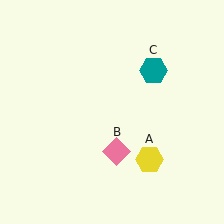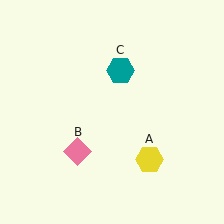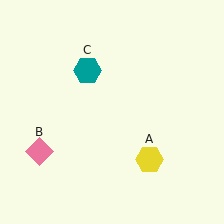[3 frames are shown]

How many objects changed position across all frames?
2 objects changed position: pink diamond (object B), teal hexagon (object C).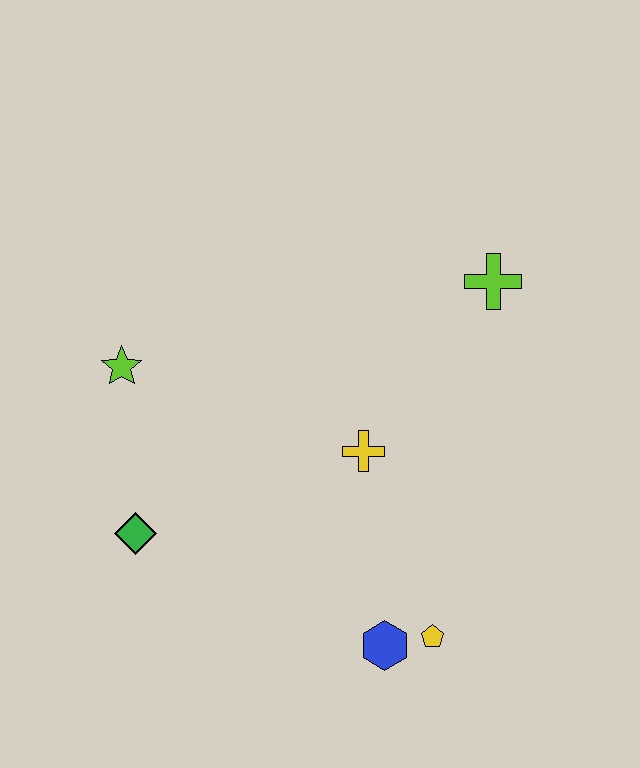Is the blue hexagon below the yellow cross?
Yes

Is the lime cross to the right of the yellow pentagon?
Yes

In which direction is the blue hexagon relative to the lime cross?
The blue hexagon is below the lime cross.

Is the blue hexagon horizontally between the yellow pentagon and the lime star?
Yes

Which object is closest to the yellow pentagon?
The blue hexagon is closest to the yellow pentagon.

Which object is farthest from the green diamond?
The lime cross is farthest from the green diamond.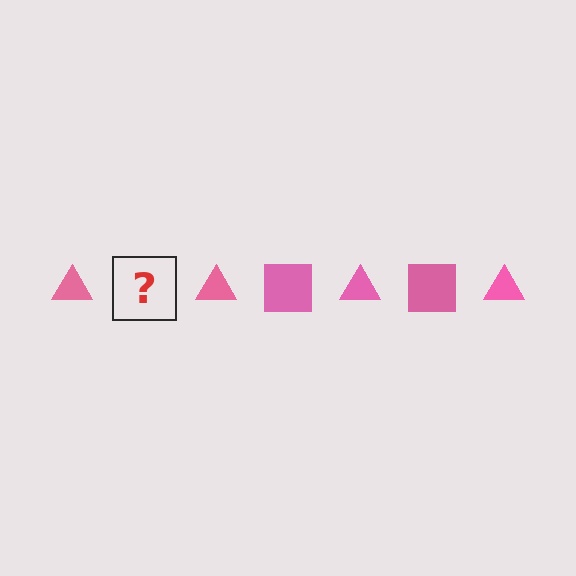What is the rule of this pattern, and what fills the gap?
The rule is that the pattern cycles through triangle, square shapes in pink. The gap should be filled with a pink square.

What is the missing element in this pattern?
The missing element is a pink square.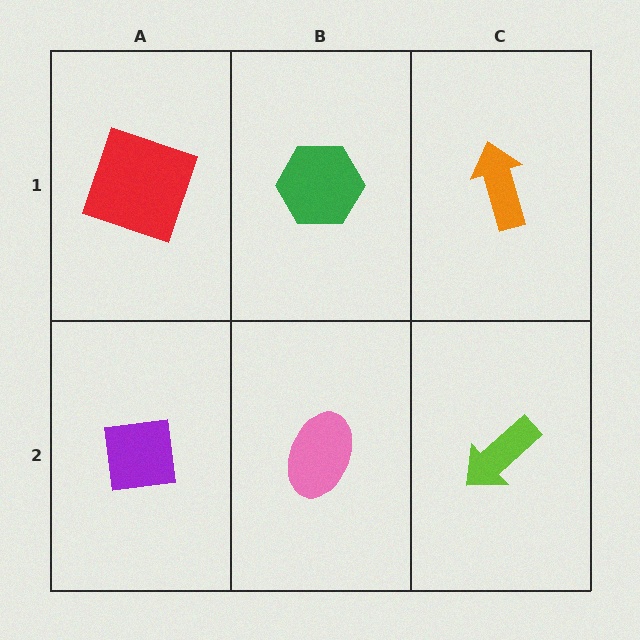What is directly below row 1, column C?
A lime arrow.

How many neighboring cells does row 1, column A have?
2.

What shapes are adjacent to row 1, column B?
A pink ellipse (row 2, column B), a red square (row 1, column A), an orange arrow (row 1, column C).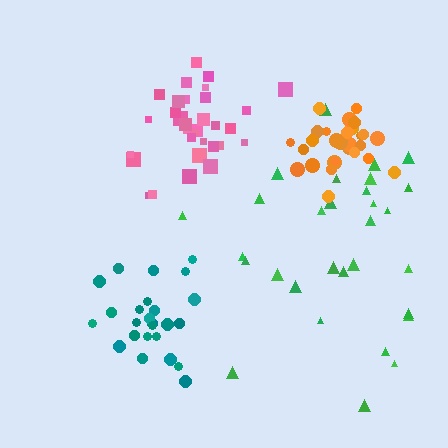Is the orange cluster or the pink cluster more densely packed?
Orange.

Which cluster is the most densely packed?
Orange.